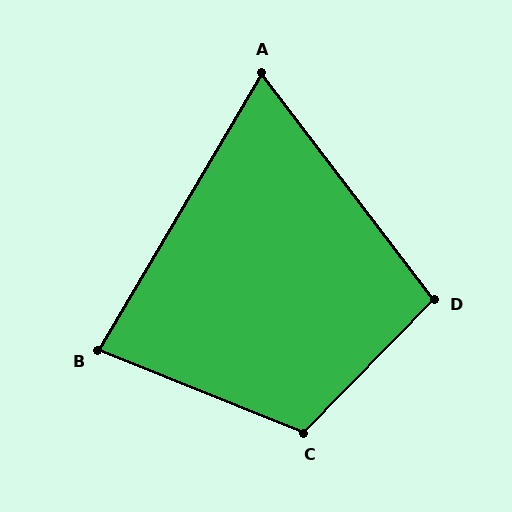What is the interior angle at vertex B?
Approximately 82 degrees (acute).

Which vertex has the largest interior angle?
C, at approximately 112 degrees.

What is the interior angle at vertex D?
Approximately 98 degrees (obtuse).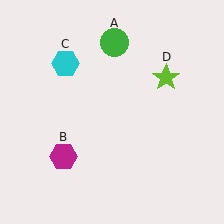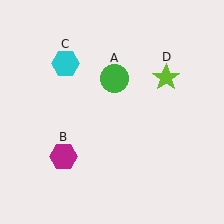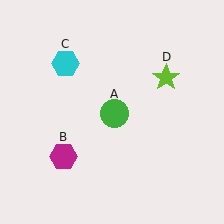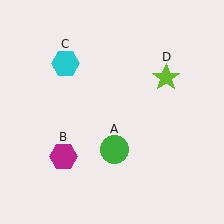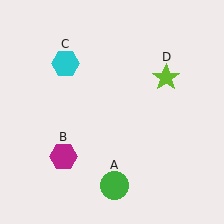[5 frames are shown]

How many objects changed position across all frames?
1 object changed position: green circle (object A).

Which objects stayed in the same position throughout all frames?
Magenta hexagon (object B) and cyan hexagon (object C) and lime star (object D) remained stationary.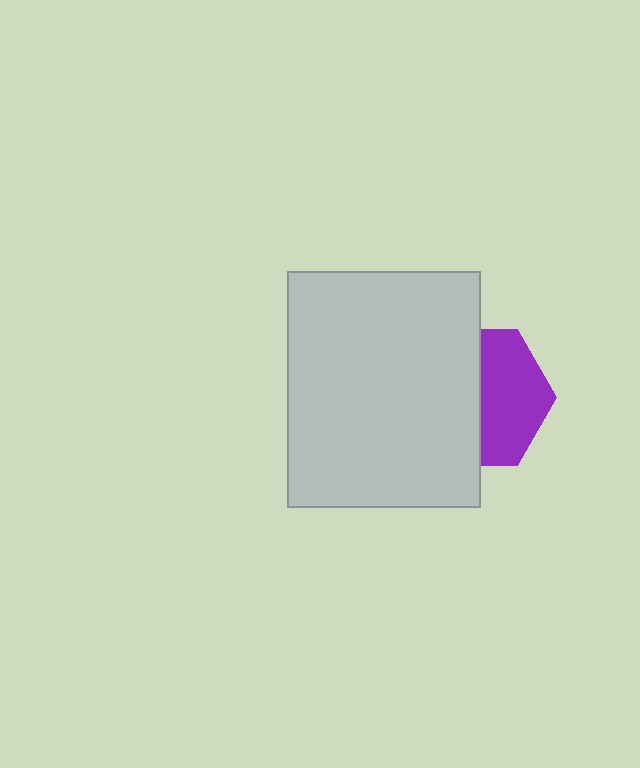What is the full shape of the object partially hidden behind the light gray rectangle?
The partially hidden object is a purple hexagon.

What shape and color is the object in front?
The object in front is a light gray rectangle.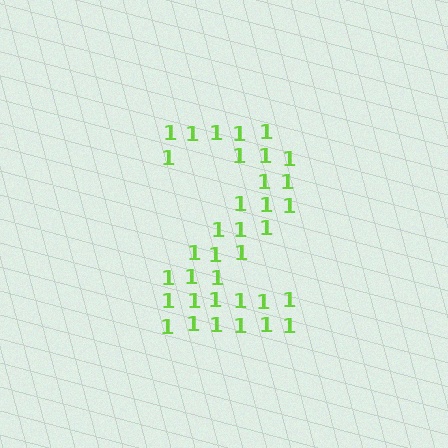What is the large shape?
The large shape is the digit 2.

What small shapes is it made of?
It is made of small digit 1's.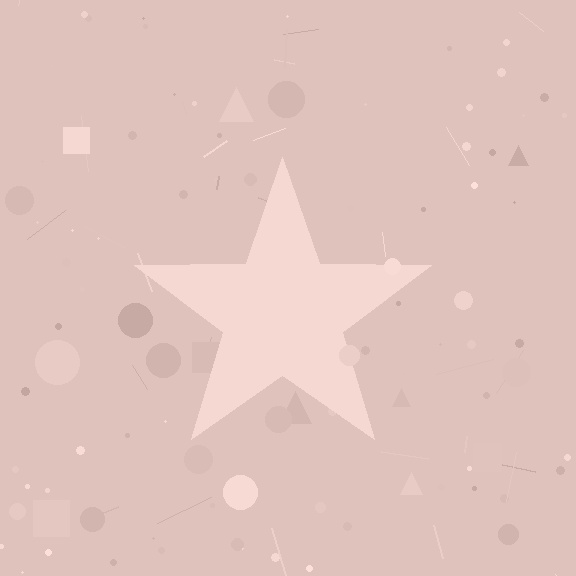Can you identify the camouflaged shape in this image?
The camouflaged shape is a star.